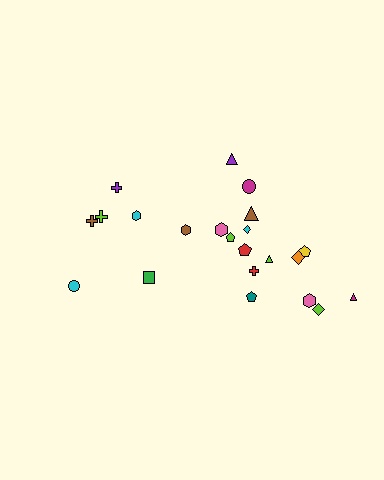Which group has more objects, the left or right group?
The right group.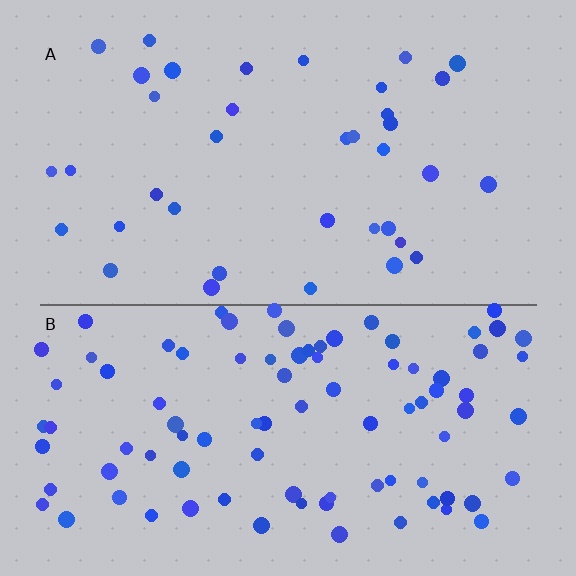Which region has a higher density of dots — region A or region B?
B (the bottom).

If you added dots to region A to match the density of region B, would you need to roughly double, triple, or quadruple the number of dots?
Approximately double.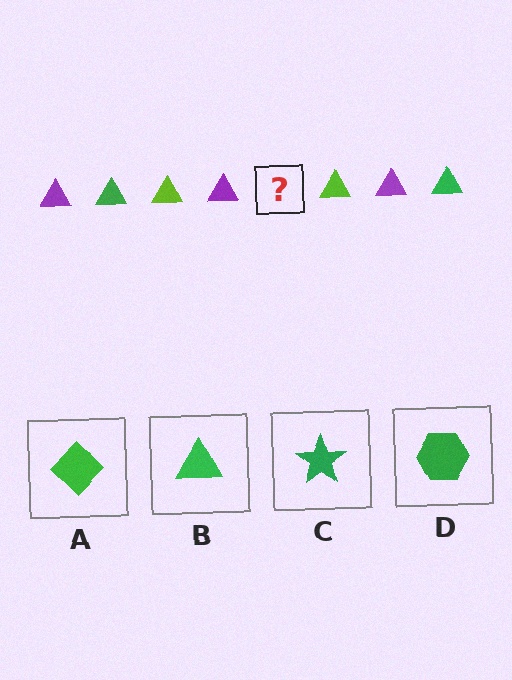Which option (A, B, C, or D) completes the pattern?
B.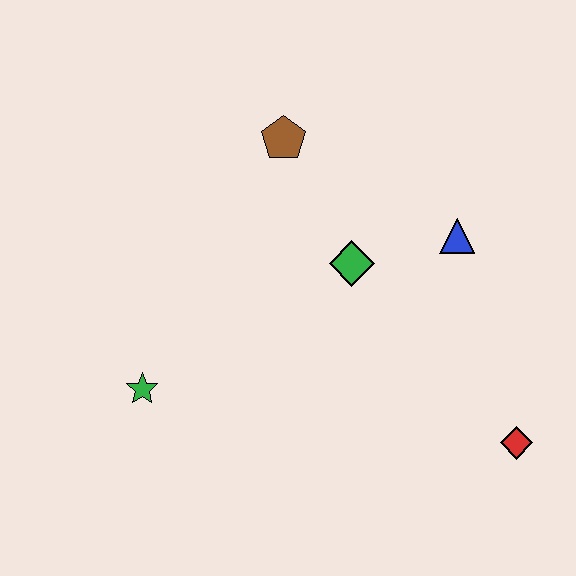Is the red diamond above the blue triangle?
No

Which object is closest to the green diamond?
The blue triangle is closest to the green diamond.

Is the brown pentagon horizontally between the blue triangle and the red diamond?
No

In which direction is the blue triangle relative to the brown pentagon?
The blue triangle is to the right of the brown pentagon.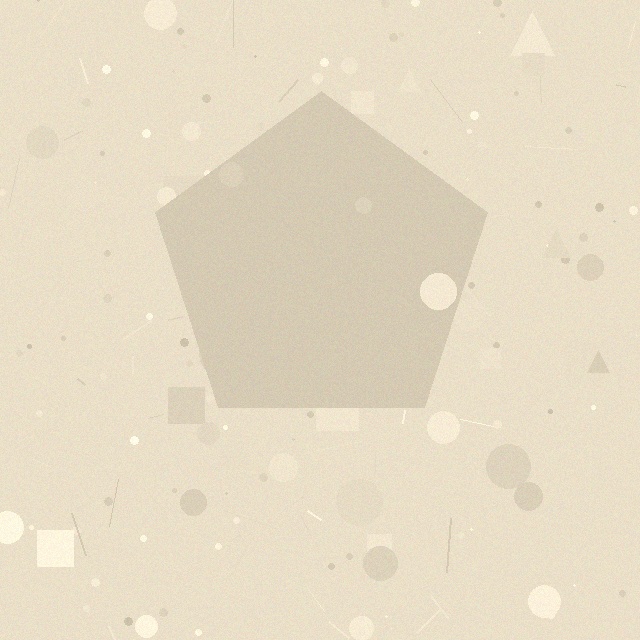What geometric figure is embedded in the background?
A pentagon is embedded in the background.